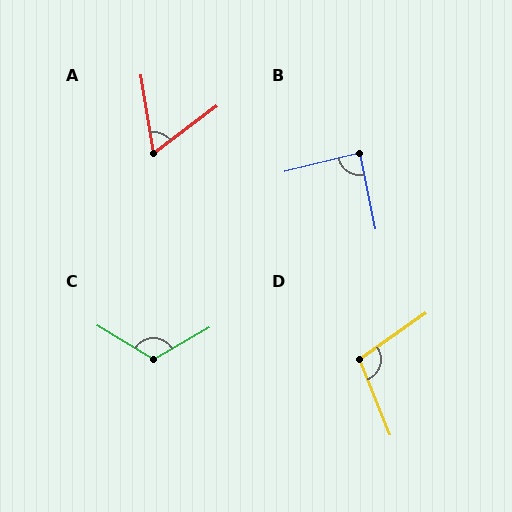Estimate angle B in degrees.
Approximately 88 degrees.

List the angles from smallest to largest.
A (62°), B (88°), D (103°), C (118°).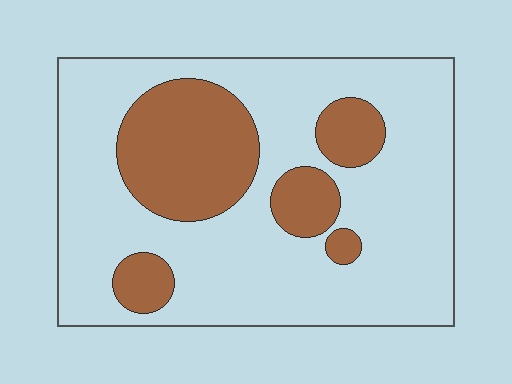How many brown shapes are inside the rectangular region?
5.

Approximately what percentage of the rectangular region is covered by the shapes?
Approximately 25%.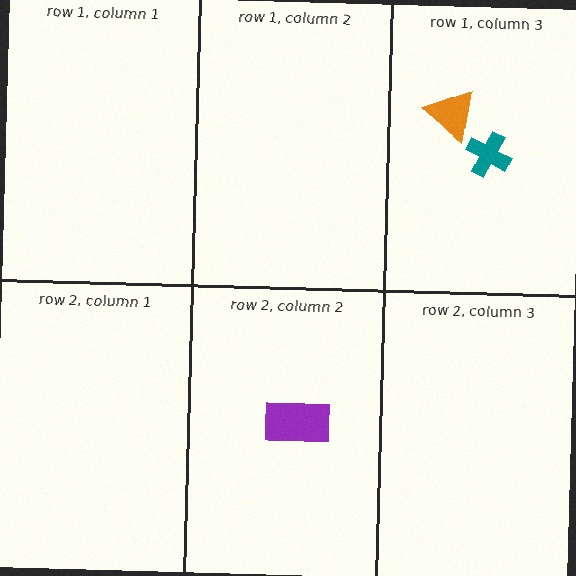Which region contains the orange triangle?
The row 1, column 3 region.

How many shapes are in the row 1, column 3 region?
2.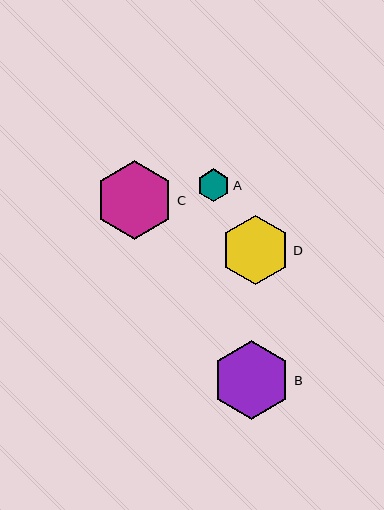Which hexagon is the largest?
Hexagon C is the largest with a size of approximately 79 pixels.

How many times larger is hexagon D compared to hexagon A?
Hexagon D is approximately 2.1 times the size of hexagon A.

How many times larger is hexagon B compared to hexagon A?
Hexagon B is approximately 2.4 times the size of hexagon A.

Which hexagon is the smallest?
Hexagon A is the smallest with a size of approximately 33 pixels.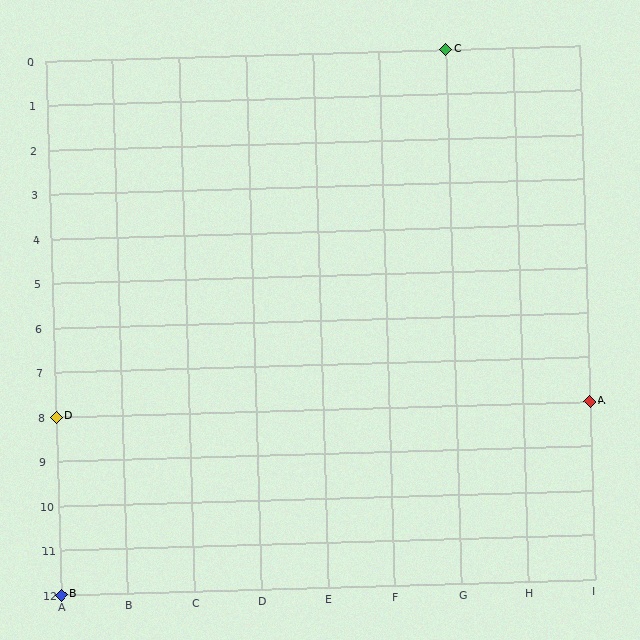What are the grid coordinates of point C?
Point C is at grid coordinates (G, 0).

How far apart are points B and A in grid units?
Points B and A are 8 columns and 4 rows apart (about 8.9 grid units diagonally).